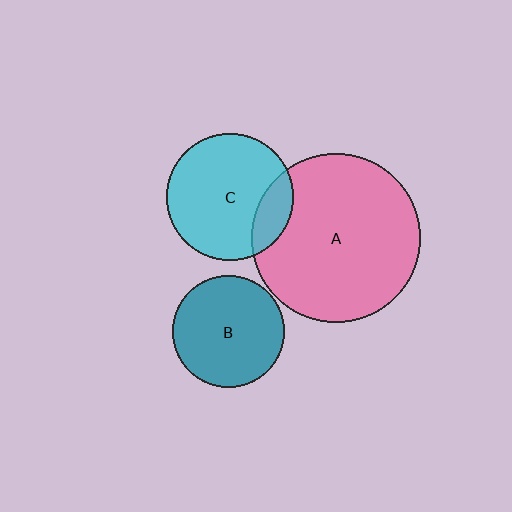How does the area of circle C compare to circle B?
Approximately 1.3 times.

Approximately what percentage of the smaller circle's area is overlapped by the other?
Approximately 15%.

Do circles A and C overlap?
Yes.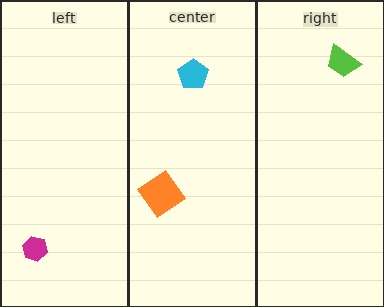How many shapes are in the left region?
1.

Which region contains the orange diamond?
The center region.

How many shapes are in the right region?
1.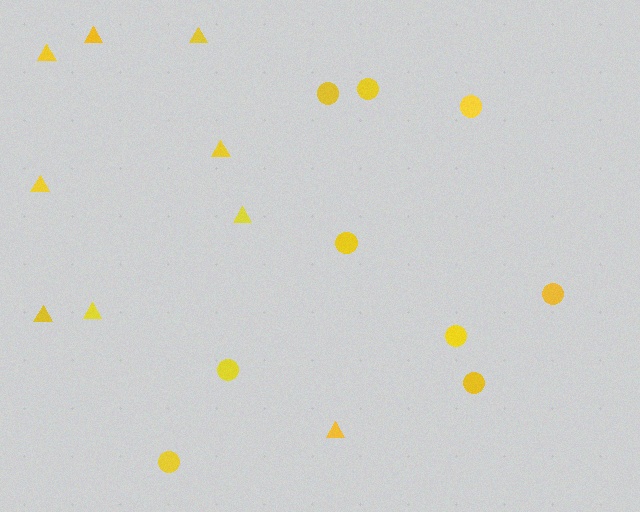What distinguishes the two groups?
There are 2 groups: one group of triangles (9) and one group of circles (9).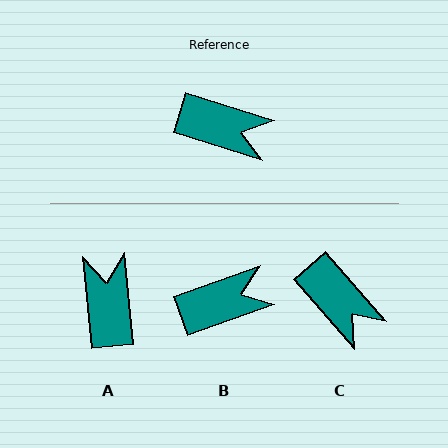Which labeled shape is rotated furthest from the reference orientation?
A, about 113 degrees away.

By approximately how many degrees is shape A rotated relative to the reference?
Approximately 113 degrees counter-clockwise.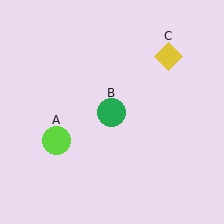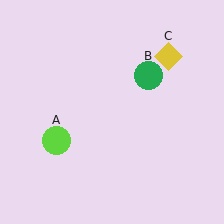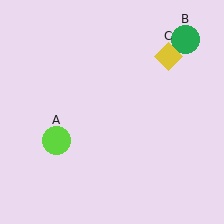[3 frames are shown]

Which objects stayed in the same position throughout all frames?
Lime circle (object A) and yellow diamond (object C) remained stationary.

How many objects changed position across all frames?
1 object changed position: green circle (object B).